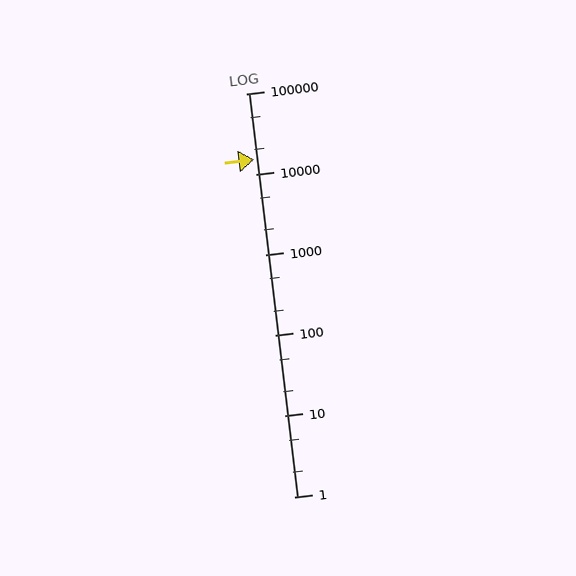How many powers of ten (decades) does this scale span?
The scale spans 5 decades, from 1 to 100000.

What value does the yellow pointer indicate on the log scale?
The pointer indicates approximately 15000.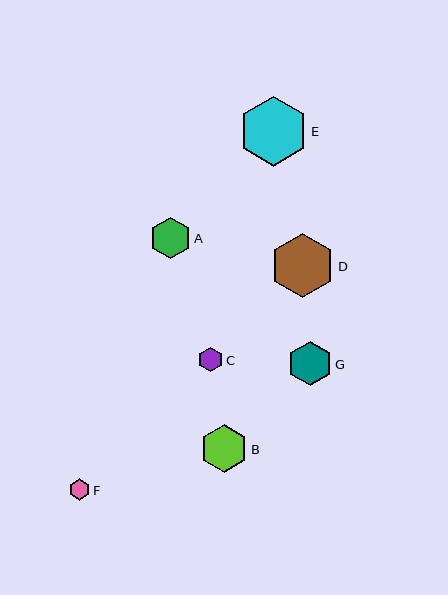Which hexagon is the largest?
Hexagon E is the largest with a size of approximately 69 pixels.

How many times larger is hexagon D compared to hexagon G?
Hexagon D is approximately 1.5 times the size of hexagon G.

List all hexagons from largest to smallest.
From largest to smallest: E, D, B, G, A, C, F.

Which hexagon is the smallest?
Hexagon F is the smallest with a size of approximately 22 pixels.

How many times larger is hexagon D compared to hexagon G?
Hexagon D is approximately 1.5 times the size of hexagon G.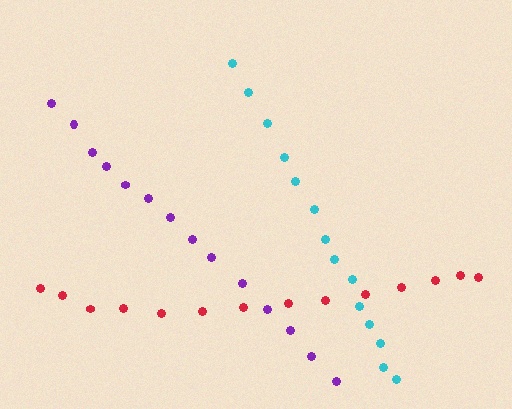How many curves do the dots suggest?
There are 3 distinct paths.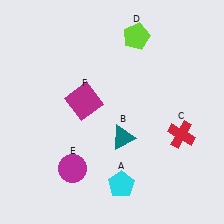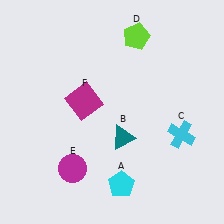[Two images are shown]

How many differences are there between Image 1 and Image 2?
There is 1 difference between the two images.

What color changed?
The cross (C) changed from red in Image 1 to cyan in Image 2.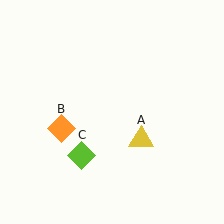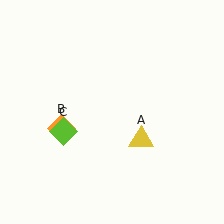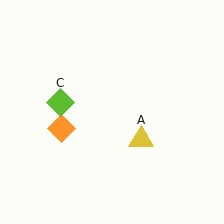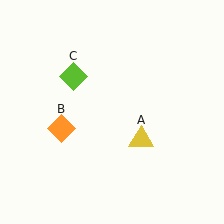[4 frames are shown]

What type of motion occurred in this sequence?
The lime diamond (object C) rotated clockwise around the center of the scene.